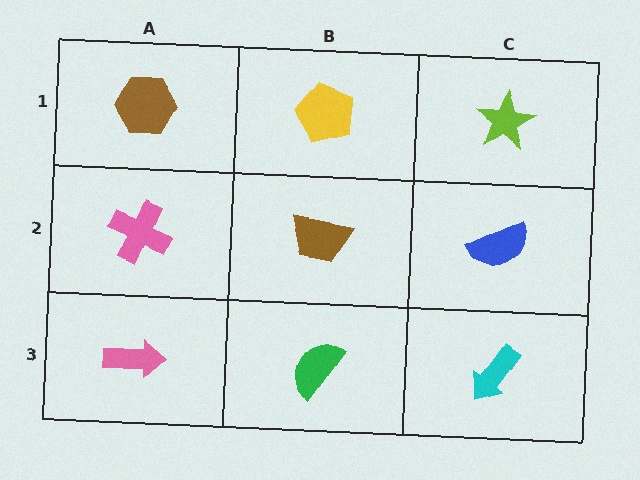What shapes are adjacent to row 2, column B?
A yellow pentagon (row 1, column B), a green semicircle (row 3, column B), a pink cross (row 2, column A), a blue semicircle (row 2, column C).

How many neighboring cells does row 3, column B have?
3.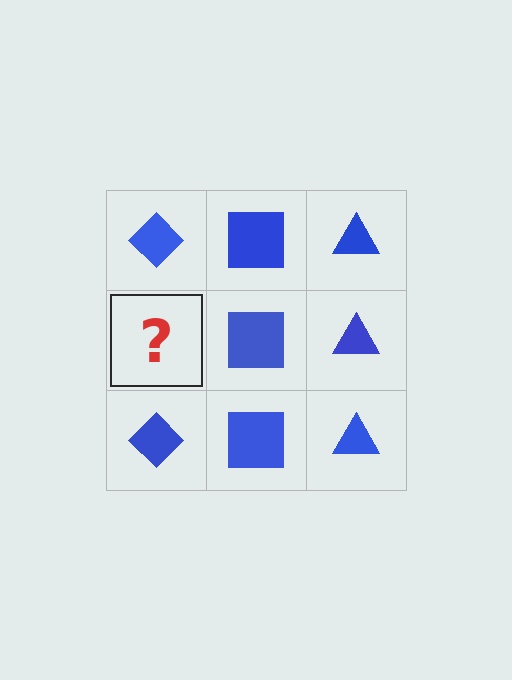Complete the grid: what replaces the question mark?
The question mark should be replaced with a blue diamond.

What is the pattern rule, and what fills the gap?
The rule is that each column has a consistent shape. The gap should be filled with a blue diamond.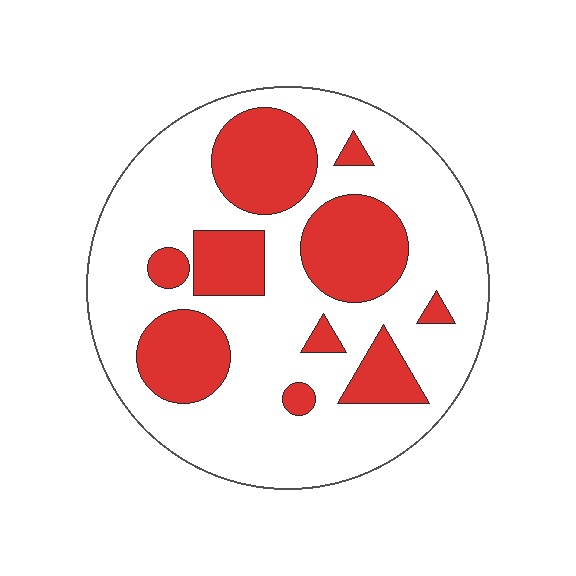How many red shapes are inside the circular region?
10.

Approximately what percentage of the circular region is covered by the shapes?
Approximately 30%.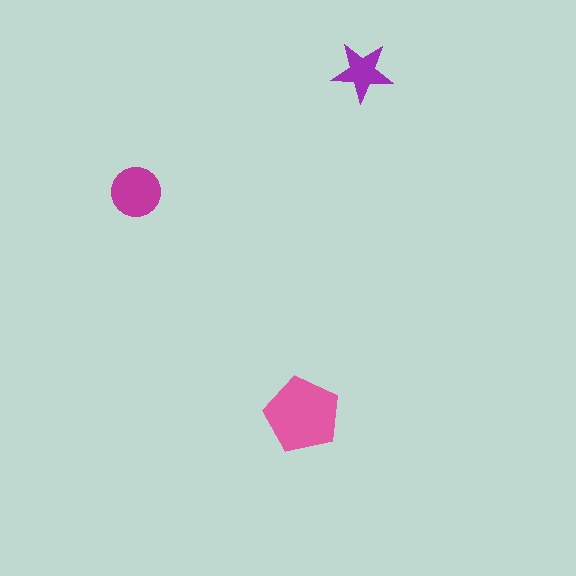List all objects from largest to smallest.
The pink pentagon, the magenta circle, the purple star.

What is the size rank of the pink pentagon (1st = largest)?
1st.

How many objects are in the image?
There are 3 objects in the image.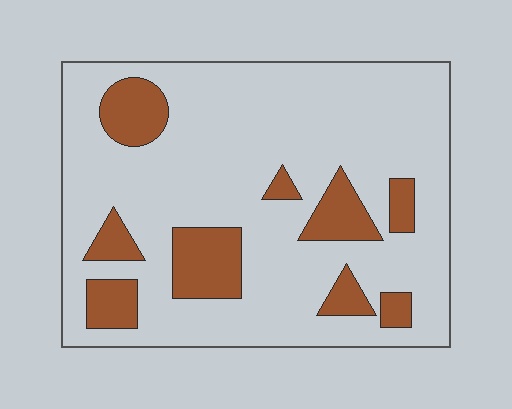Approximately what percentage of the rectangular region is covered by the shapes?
Approximately 20%.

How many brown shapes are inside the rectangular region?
9.